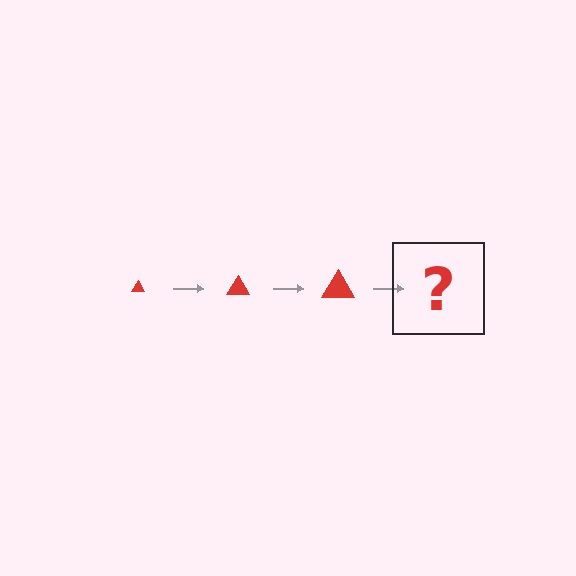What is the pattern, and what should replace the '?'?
The pattern is that the triangle gets progressively larger each step. The '?' should be a red triangle, larger than the previous one.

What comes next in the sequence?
The next element should be a red triangle, larger than the previous one.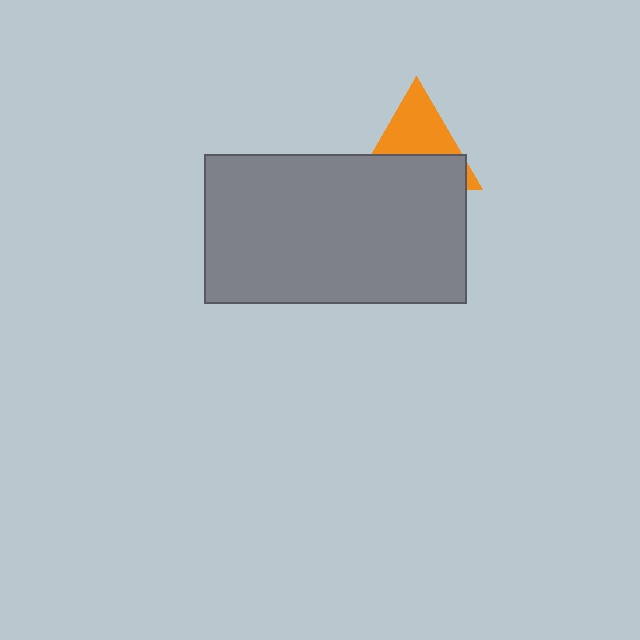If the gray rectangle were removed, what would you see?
You would see the complete orange triangle.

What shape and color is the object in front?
The object in front is a gray rectangle.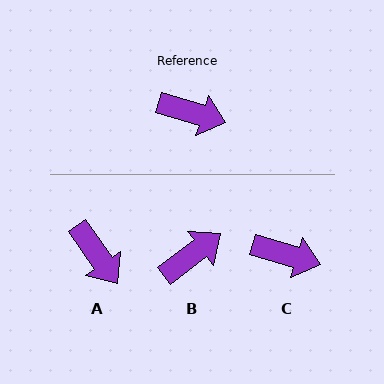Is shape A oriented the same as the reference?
No, it is off by about 39 degrees.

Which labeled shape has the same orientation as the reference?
C.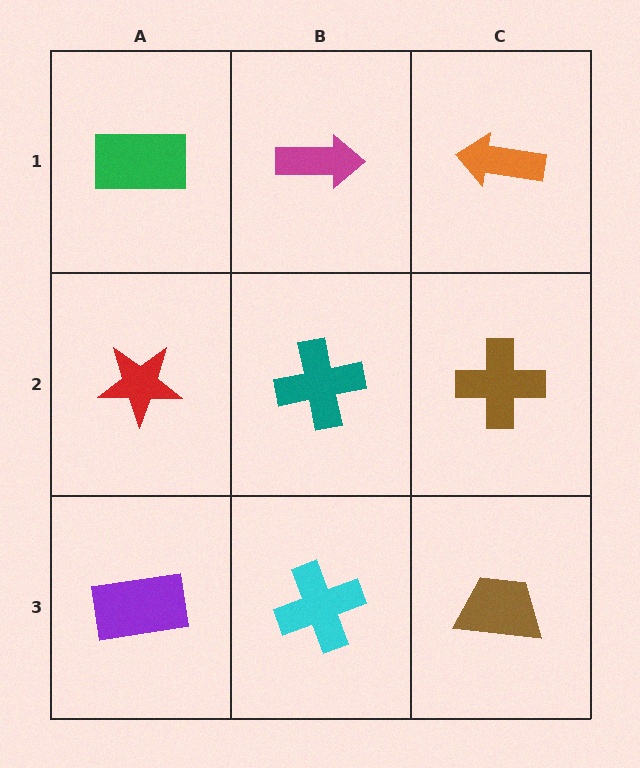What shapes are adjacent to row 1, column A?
A red star (row 2, column A), a magenta arrow (row 1, column B).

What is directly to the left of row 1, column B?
A green rectangle.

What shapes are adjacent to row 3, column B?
A teal cross (row 2, column B), a purple rectangle (row 3, column A), a brown trapezoid (row 3, column C).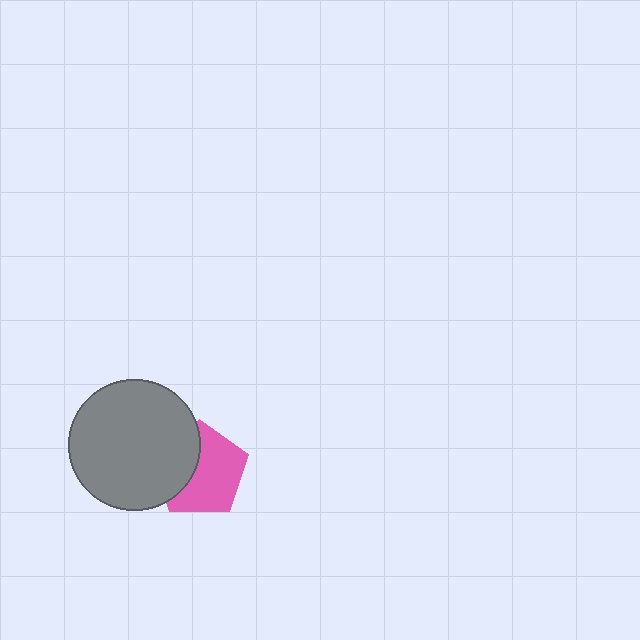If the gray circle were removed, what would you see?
You would see the complete pink pentagon.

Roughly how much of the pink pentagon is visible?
About half of it is visible (roughly 63%).